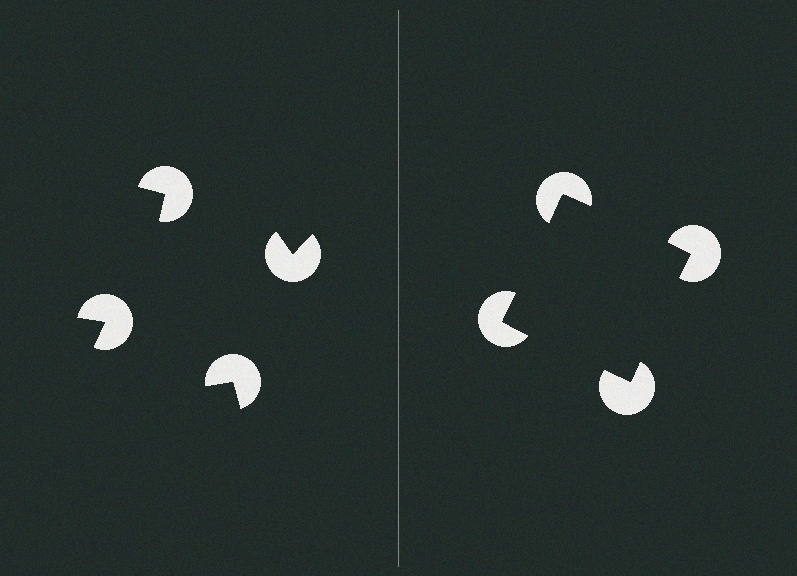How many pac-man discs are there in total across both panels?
8 — 4 on each side.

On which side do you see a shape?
An illusory square appears on the right side. On the left side the wedge cuts are rotated, so no coherent shape forms.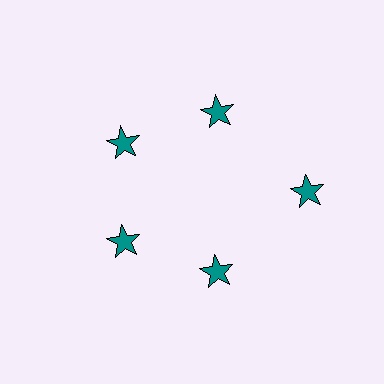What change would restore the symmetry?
The symmetry would be restored by moving it inward, back onto the ring so that all 5 stars sit at equal angles and equal distance from the center.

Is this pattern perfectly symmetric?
No. The 5 teal stars are arranged in a ring, but one element near the 3 o'clock position is pushed outward from the center, breaking the 5-fold rotational symmetry.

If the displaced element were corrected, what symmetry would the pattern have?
It would have 5-fold rotational symmetry — the pattern would map onto itself every 72 degrees.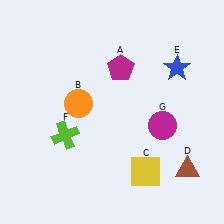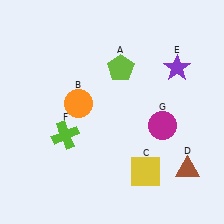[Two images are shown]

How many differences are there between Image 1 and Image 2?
There are 2 differences between the two images.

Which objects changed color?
A changed from magenta to lime. E changed from blue to purple.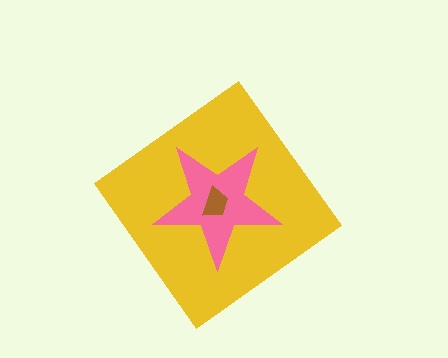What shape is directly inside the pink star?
The brown trapezoid.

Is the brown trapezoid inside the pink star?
Yes.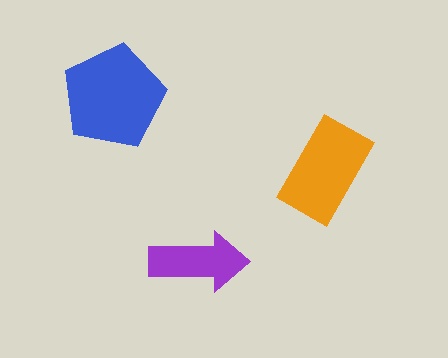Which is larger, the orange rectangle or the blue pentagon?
The blue pentagon.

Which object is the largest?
The blue pentagon.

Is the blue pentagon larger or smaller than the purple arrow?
Larger.